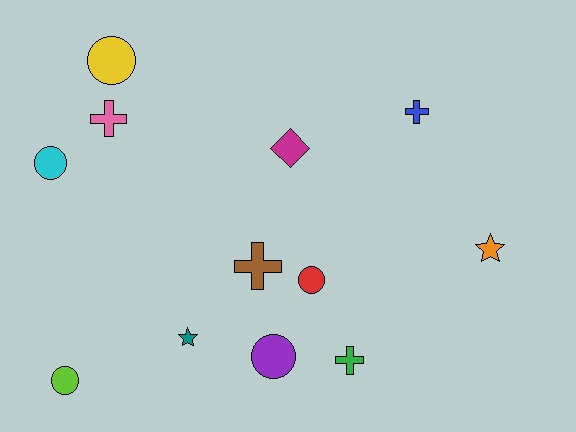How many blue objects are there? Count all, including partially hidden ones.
There is 1 blue object.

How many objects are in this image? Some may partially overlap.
There are 12 objects.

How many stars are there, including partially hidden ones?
There are 2 stars.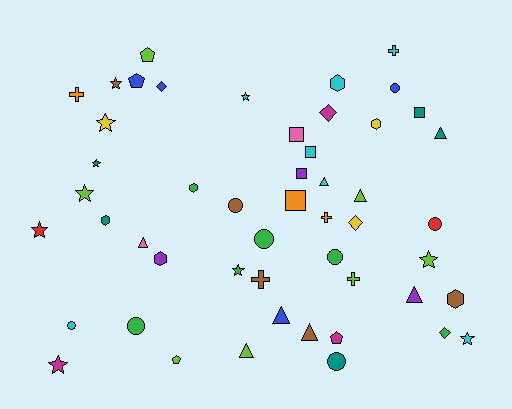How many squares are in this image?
There are 5 squares.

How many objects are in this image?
There are 50 objects.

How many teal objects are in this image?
There are 5 teal objects.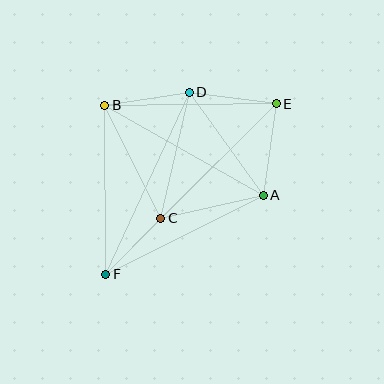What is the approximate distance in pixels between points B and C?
The distance between B and C is approximately 126 pixels.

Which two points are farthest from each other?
Points E and F are farthest from each other.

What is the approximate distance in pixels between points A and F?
The distance between A and F is approximately 176 pixels.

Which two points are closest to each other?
Points C and F are closest to each other.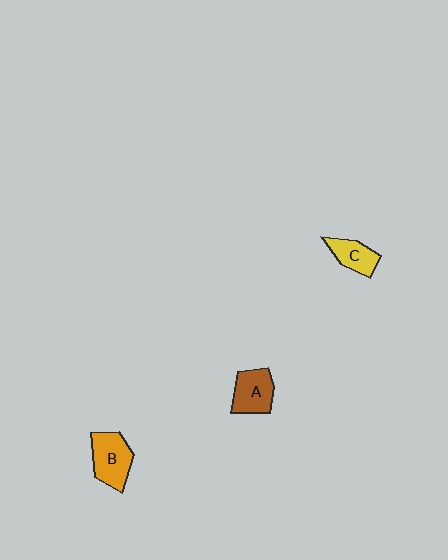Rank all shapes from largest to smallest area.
From largest to smallest: B (orange), A (brown), C (yellow).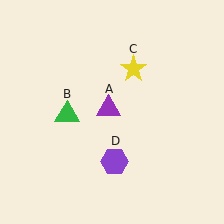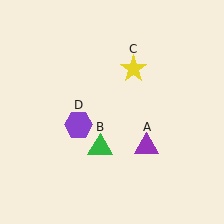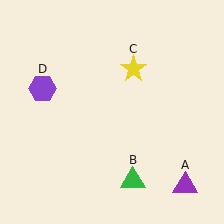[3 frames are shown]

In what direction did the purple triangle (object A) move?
The purple triangle (object A) moved down and to the right.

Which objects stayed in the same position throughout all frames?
Yellow star (object C) remained stationary.